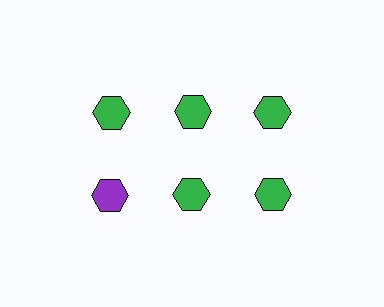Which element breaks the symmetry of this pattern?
The purple hexagon in the second row, leftmost column breaks the symmetry. All other shapes are green hexagons.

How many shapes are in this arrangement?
There are 6 shapes arranged in a grid pattern.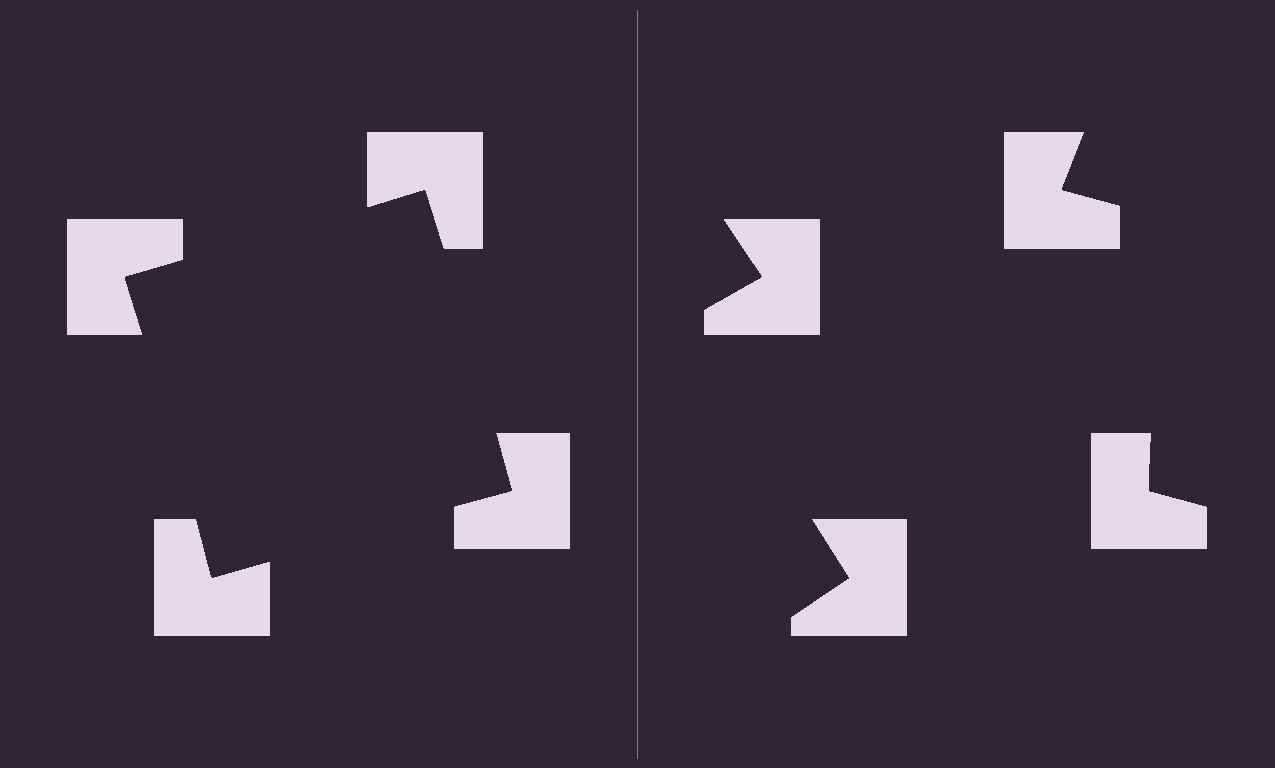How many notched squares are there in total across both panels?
8 — 4 on each side.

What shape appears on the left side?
An illusory square.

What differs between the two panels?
The notched squares are positioned identically on both sides; only the wedge orientations differ. On the left they align to a square; on the right they are misaligned.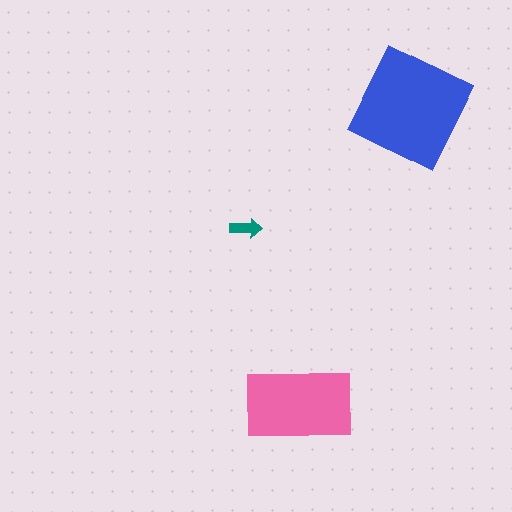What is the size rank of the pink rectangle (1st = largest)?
2nd.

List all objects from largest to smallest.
The blue square, the pink rectangle, the teal arrow.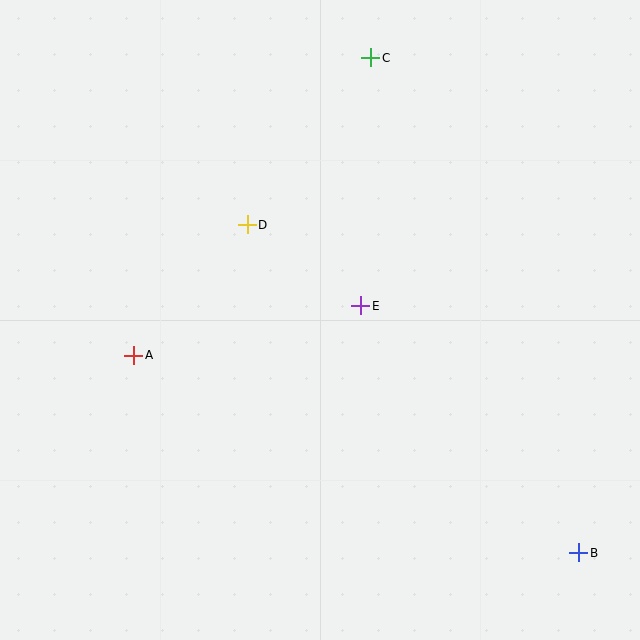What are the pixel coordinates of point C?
Point C is at (371, 58).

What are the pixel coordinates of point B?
Point B is at (579, 553).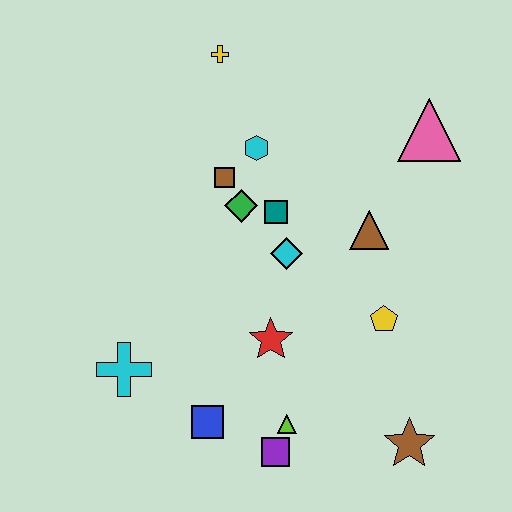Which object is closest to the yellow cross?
The cyan hexagon is closest to the yellow cross.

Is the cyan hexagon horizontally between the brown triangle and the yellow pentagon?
No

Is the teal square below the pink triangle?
Yes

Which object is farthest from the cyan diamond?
The brown star is farthest from the cyan diamond.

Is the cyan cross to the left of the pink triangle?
Yes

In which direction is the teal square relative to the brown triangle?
The teal square is to the left of the brown triangle.